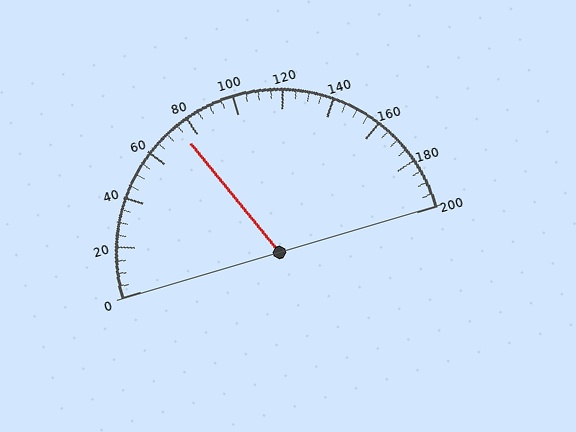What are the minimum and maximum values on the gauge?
The gauge ranges from 0 to 200.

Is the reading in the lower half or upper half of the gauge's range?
The reading is in the lower half of the range (0 to 200).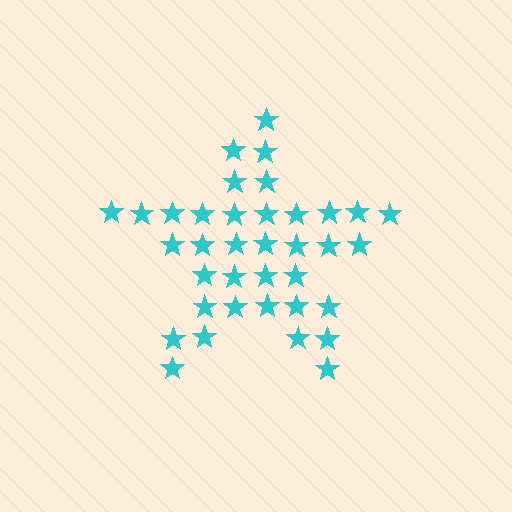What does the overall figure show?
The overall figure shows a star.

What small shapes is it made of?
It is made of small stars.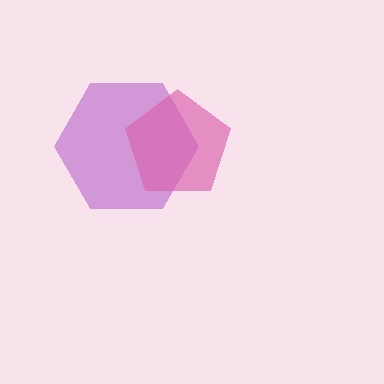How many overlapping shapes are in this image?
There are 2 overlapping shapes in the image.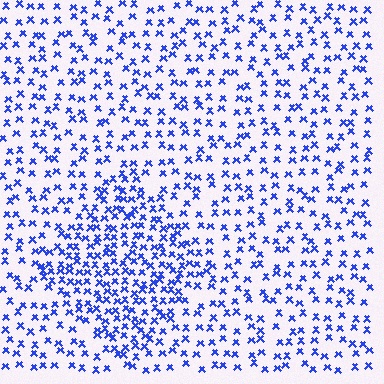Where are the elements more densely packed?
The elements are more densely packed inside the diamond boundary.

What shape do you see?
I see a diamond.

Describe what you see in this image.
The image contains small blue elements arranged at two different densities. A diamond-shaped region is visible where the elements are more densely packed than the surrounding area.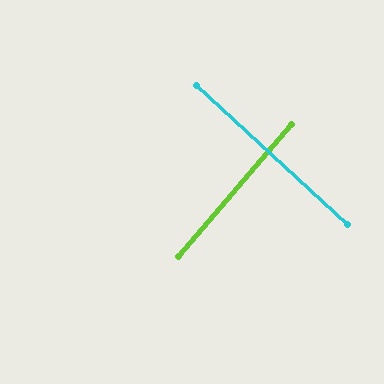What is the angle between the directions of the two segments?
Approximately 88 degrees.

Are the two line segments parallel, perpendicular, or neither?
Perpendicular — they meet at approximately 88°.